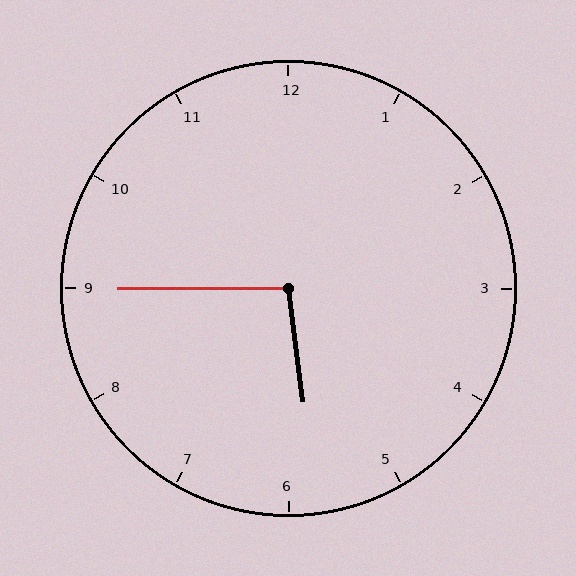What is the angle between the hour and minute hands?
Approximately 98 degrees.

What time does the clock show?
5:45.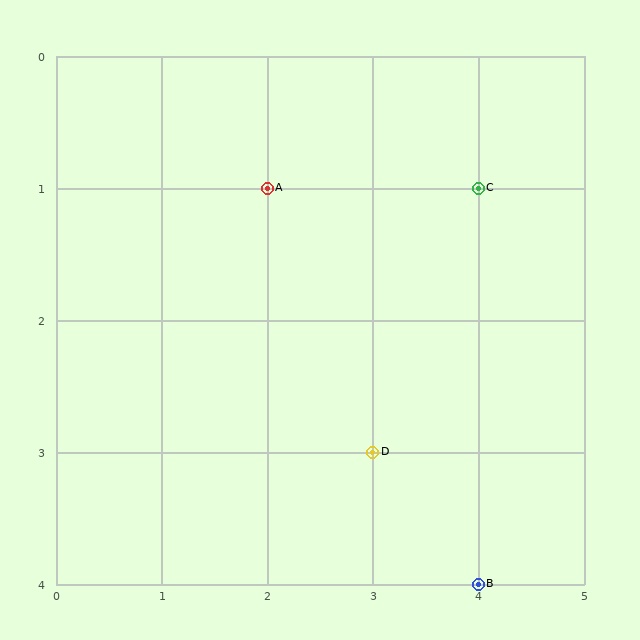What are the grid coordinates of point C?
Point C is at grid coordinates (4, 1).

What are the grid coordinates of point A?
Point A is at grid coordinates (2, 1).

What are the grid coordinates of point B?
Point B is at grid coordinates (4, 4).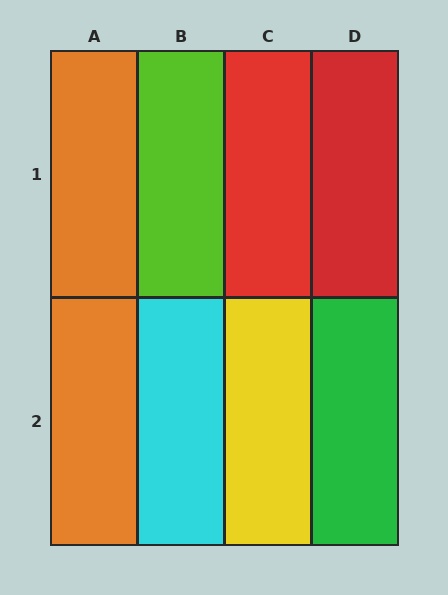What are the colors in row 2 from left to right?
Orange, cyan, yellow, green.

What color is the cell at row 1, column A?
Orange.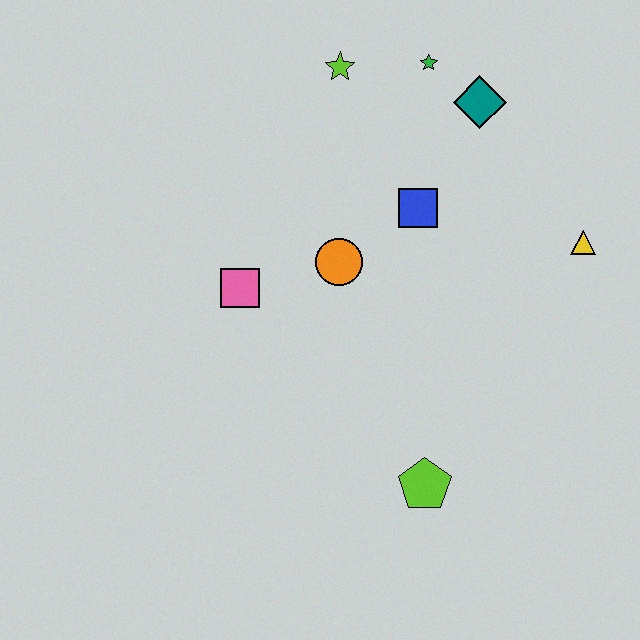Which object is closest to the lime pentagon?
The orange circle is closest to the lime pentagon.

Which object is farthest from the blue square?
The lime pentagon is farthest from the blue square.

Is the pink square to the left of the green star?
Yes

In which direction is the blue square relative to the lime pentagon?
The blue square is above the lime pentagon.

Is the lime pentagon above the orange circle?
No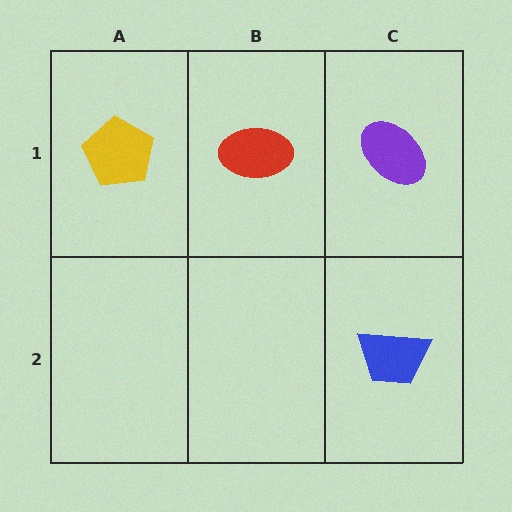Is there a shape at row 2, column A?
No, that cell is empty.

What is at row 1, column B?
A red ellipse.